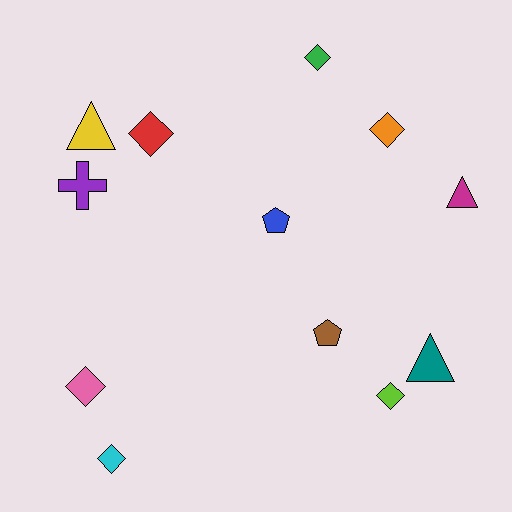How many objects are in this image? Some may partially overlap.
There are 12 objects.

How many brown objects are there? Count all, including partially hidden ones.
There is 1 brown object.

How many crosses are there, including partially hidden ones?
There is 1 cross.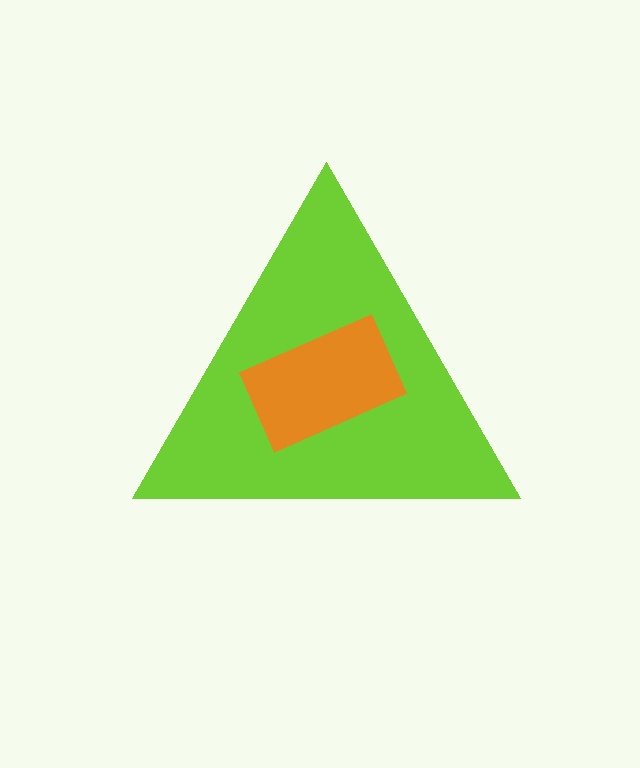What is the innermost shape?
The orange rectangle.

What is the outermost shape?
The lime triangle.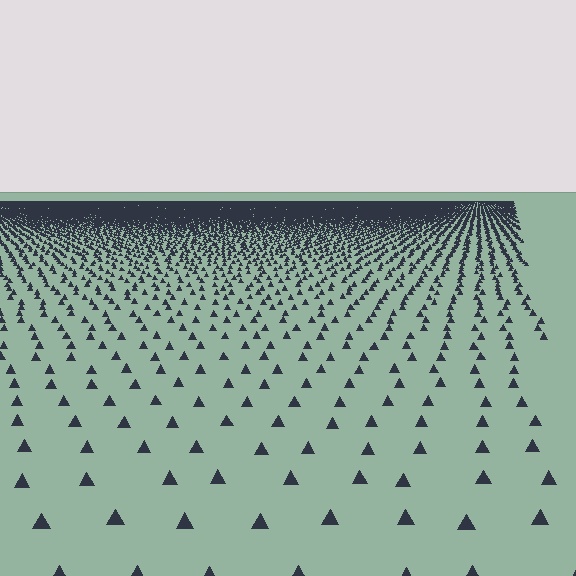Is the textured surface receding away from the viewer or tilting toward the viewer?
The surface is receding away from the viewer. Texture elements get smaller and denser toward the top.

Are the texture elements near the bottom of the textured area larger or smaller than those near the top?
Larger. Near the bottom, elements are closer to the viewer and appear at a bigger on-screen size.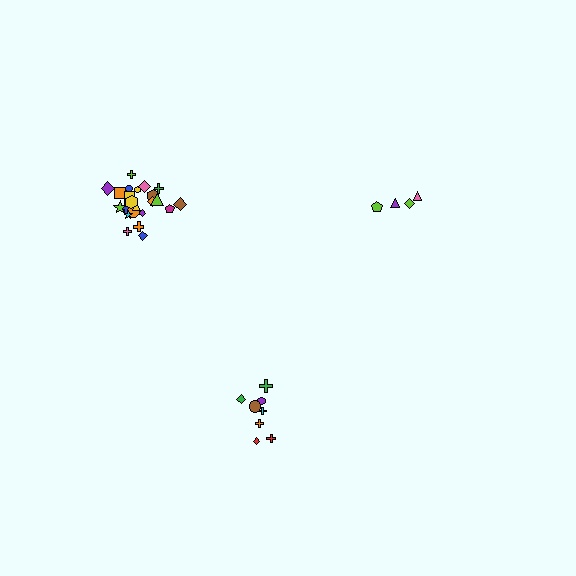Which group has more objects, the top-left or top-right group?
The top-left group.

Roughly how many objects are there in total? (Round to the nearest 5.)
Roughly 35 objects in total.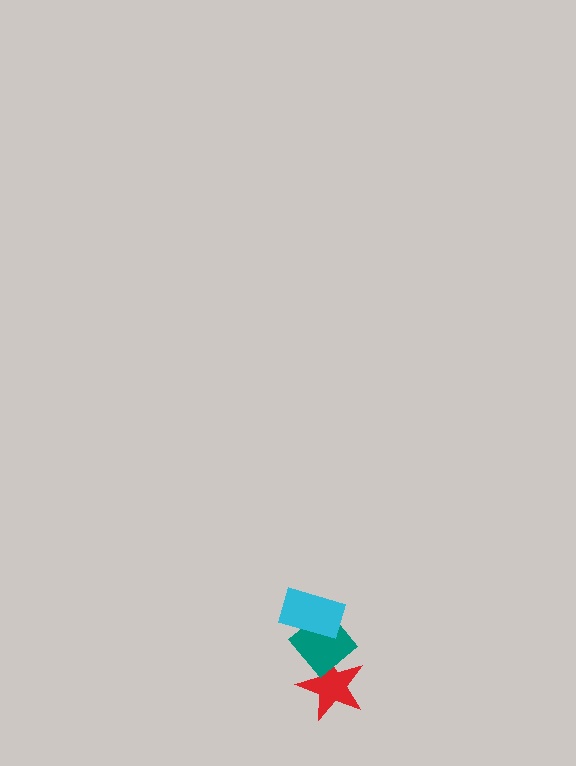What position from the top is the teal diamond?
The teal diamond is 2nd from the top.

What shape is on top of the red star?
The teal diamond is on top of the red star.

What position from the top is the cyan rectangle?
The cyan rectangle is 1st from the top.